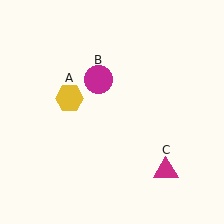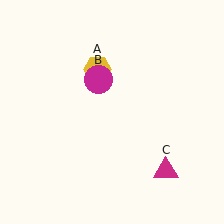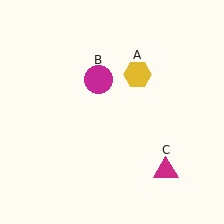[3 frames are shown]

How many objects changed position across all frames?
1 object changed position: yellow hexagon (object A).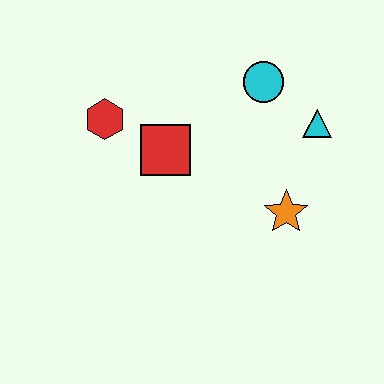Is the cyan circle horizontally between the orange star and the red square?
Yes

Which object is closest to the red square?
The red hexagon is closest to the red square.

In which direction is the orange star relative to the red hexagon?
The orange star is to the right of the red hexagon.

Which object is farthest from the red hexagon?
The cyan triangle is farthest from the red hexagon.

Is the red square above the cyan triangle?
No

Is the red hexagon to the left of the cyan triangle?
Yes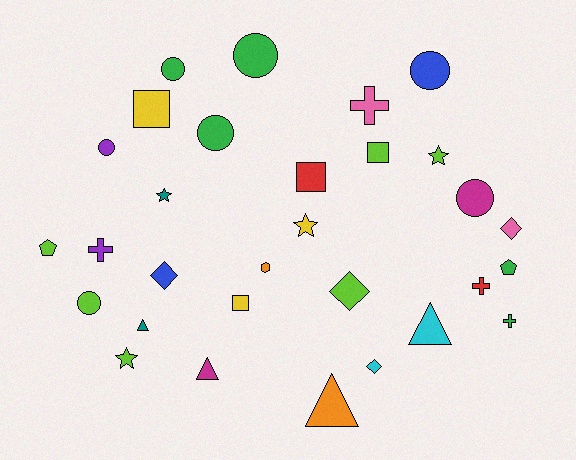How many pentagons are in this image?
There are 2 pentagons.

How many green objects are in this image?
There are 5 green objects.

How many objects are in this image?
There are 30 objects.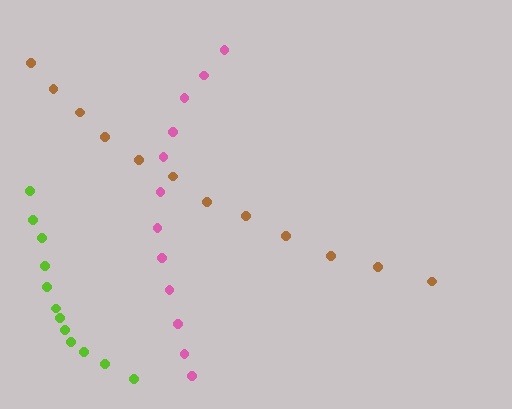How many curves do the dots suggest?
There are 3 distinct paths.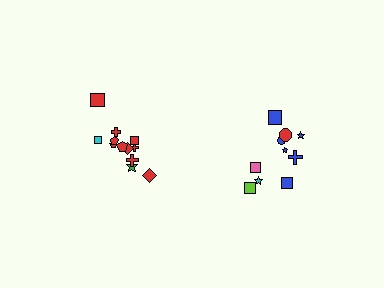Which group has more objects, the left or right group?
The left group.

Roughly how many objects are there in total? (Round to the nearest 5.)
Roughly 20 objects in total.